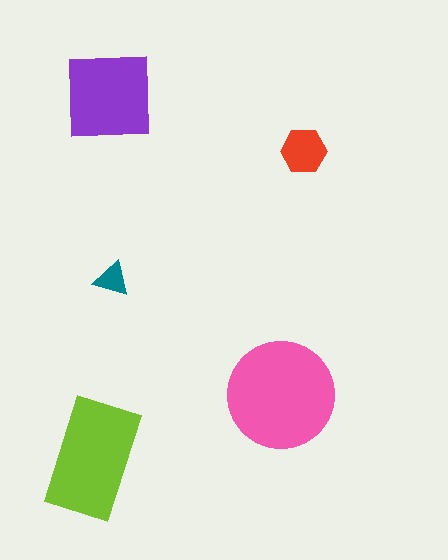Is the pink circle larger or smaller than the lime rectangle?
Larger.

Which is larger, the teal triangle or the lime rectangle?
The lime rectangle.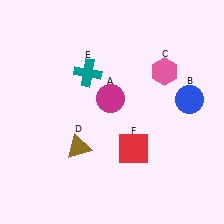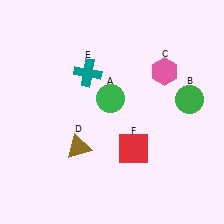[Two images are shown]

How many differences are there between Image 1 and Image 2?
There are 2 differences between the two images.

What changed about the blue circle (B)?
In Image 1, B is blue. In Image 2, it changed to green.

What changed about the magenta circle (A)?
In Image 1, A is magenta. In Image 2, it changed to green.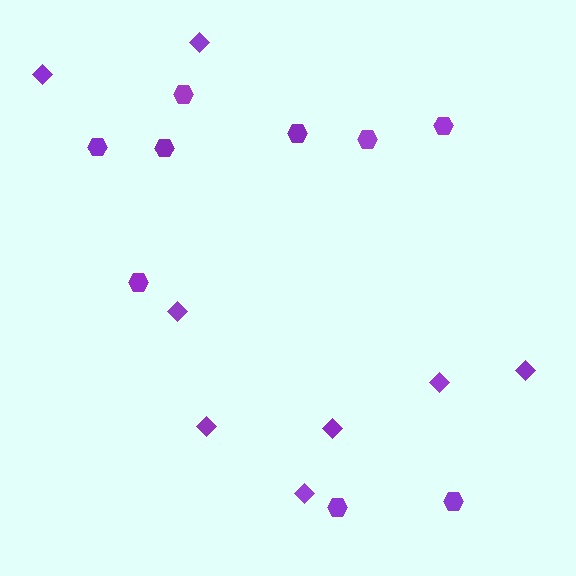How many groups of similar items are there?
There are 2 groups: one group of hexagons (9) and one group of diamonds (8).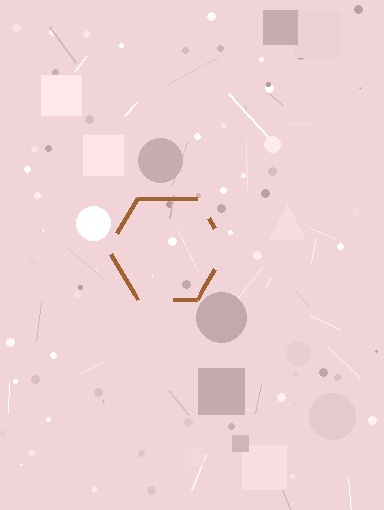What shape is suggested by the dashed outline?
The dashed outline suggests a hexagon.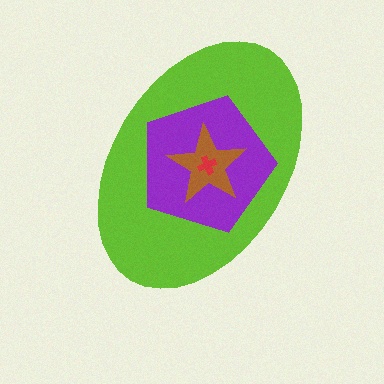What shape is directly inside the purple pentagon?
The brown star.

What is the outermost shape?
The lime ellipse.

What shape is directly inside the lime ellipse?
The purple pentagon.